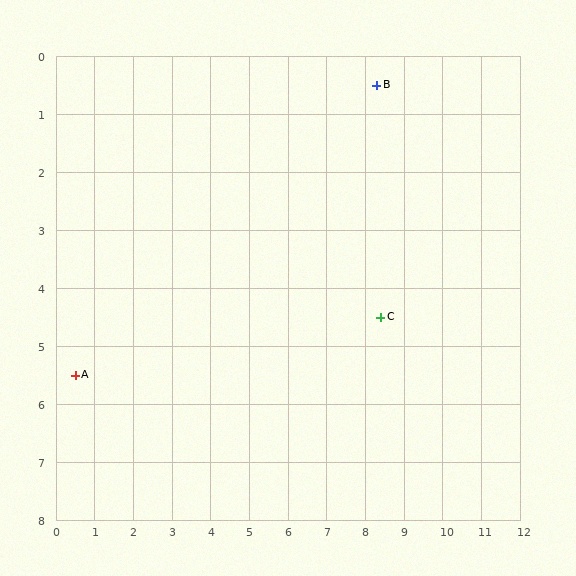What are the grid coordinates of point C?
Point C is at approximately (8.4, 4.5).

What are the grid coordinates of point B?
Point B is at approximately (8.3, 0.5).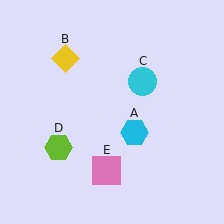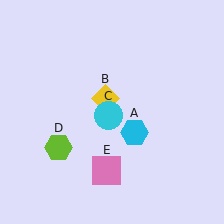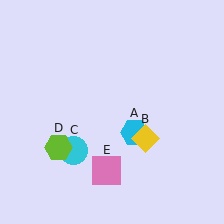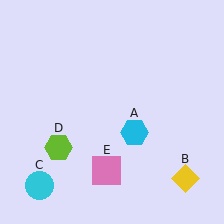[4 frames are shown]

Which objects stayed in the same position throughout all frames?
Cyan hexagon (object A) and lime hexagon (object D) and pink square (object E) remained stationary.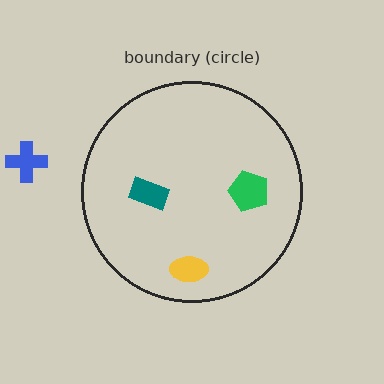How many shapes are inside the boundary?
3 inside, 1 outside.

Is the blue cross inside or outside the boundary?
Outside.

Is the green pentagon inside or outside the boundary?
Inside.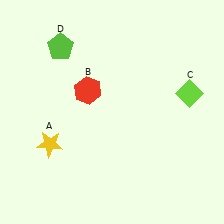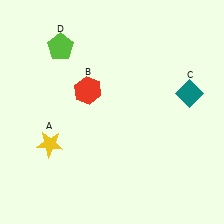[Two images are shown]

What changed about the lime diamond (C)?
In Image 1, C is lime. In Image 2, it changed to teal.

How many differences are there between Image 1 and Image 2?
There is 1 difference between the two images.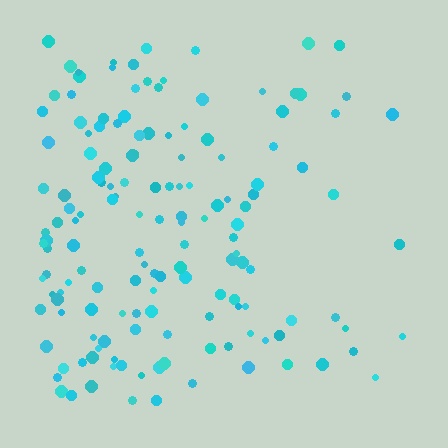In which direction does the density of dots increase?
From right to left, with the left side densest.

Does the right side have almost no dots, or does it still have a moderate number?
Still a moderate number, just noticeably fewer than the left.